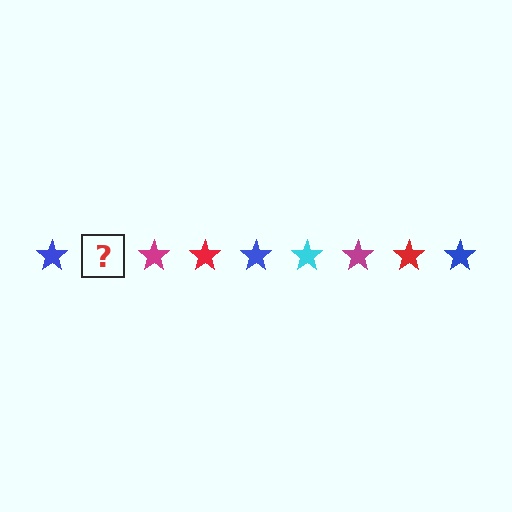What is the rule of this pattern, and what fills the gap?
The rule is that the pattern cycles through blue, cyan, magenta, red stars. The gap should be filled with a cyan star.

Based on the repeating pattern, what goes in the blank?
The blank should be a cyan star.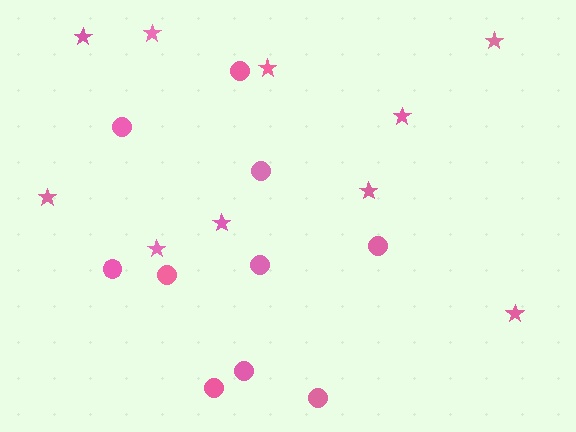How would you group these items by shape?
There are 2 groups: one group of stars (10) and one group of circles (10).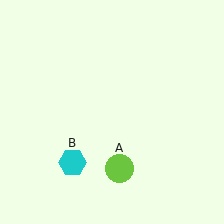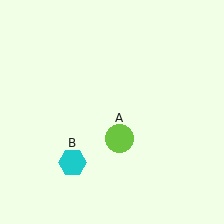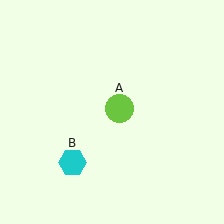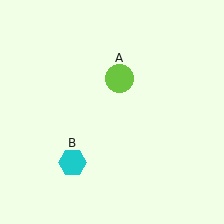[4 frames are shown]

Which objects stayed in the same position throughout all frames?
Cyan hexagon (object B) remained stationary.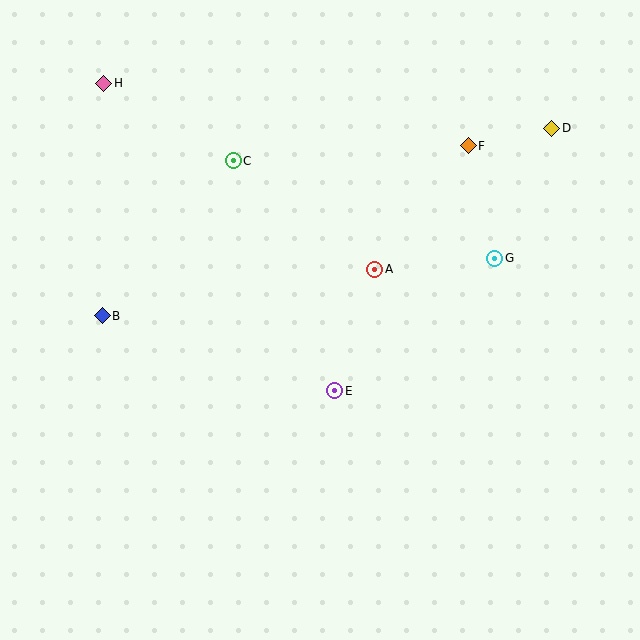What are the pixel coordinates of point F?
Point F is at (468, 146).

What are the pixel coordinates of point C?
Point C is at (233, 161).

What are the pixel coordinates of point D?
Point D is at (552, 128).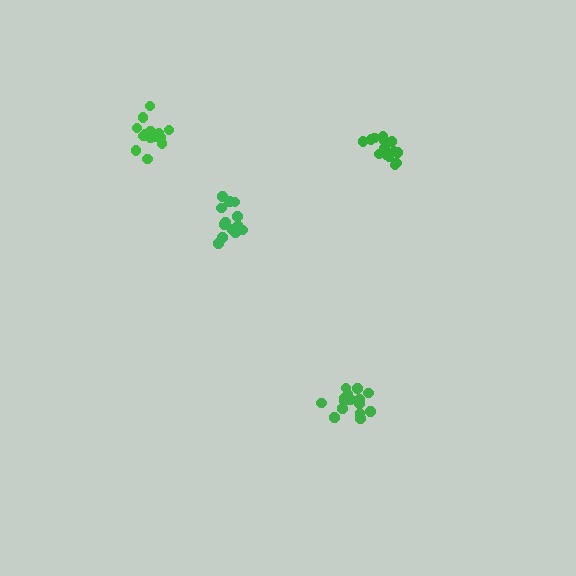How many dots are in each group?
Group 1: 14 dots, Group 2: 14 dots, Group 3: 16 dots, Group 4: 15 dots (59 total).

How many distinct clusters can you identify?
There are 4 distinct clusters.